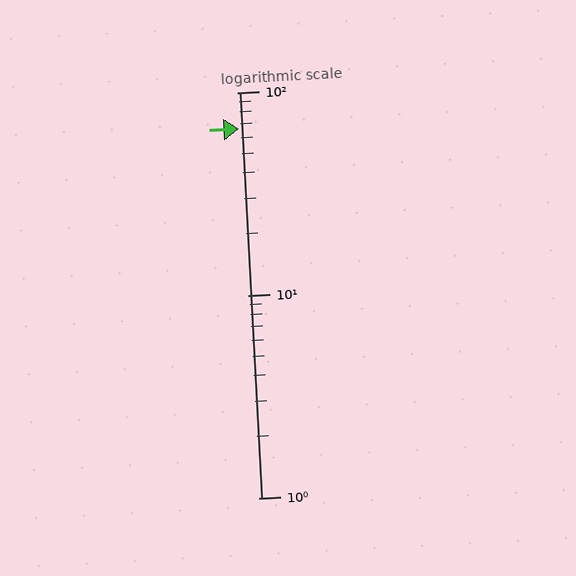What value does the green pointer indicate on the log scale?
The pointer indicates approximately 66.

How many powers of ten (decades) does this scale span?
The scale spans 2 decades, from 1 to 100.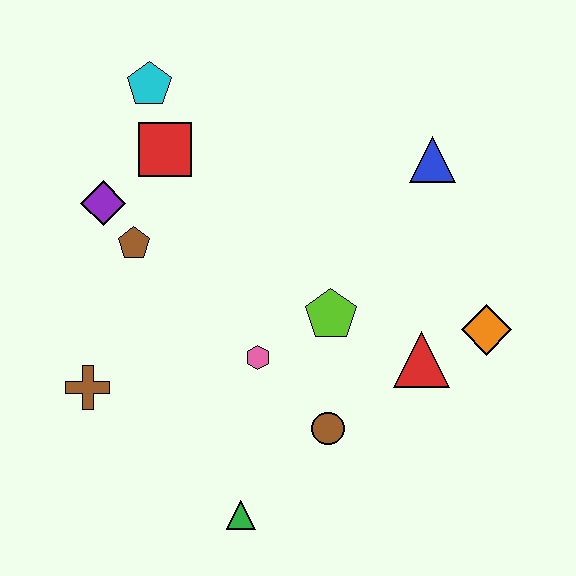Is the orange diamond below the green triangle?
No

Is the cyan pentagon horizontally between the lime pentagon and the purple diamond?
Yes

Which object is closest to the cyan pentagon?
The red square is closest to the cyan pentagon.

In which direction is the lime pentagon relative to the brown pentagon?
The lime pentagon is to the right of the brown pentagon.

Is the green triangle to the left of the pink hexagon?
Yes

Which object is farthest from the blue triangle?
The brown cross is farthest from the blue triangle.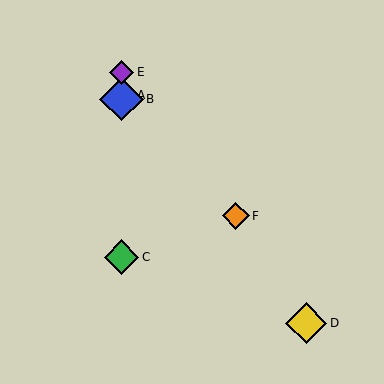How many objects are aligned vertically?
4 objects (A, B, C, E) are aligned vertically.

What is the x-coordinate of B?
Object B is at x≈122.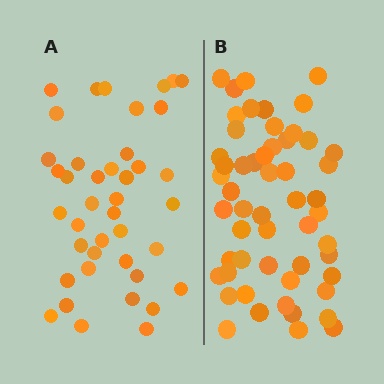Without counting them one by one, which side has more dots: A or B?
Region B (the right region) has more dots.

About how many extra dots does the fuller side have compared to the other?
Region B has approximately 15 more dots than region A.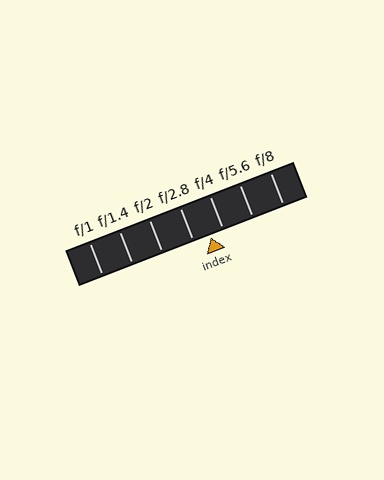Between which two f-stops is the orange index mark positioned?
The index mark is between f/2.8 and f/4.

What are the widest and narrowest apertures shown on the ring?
The widest aperture shown is f/1 and the narrowest is f/8.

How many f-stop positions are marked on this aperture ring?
There are 7 f-stop positions marked.